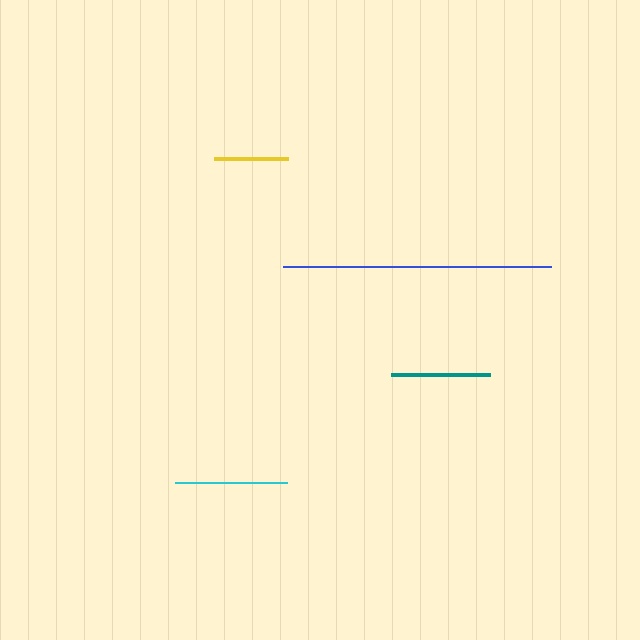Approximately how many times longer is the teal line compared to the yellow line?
The teal line is approximately 1.3 times the length of the yellow line.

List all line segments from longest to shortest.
From longest to shortest: blue, cyan, teal, yellow.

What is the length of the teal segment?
The teal segment is approximately 98 pixels long.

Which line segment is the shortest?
The yellow line is the shortest at approximately 74 pixels.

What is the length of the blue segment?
The blue segment is approximately 268 pixels long.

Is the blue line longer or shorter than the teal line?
The blue line is longer than the teal line.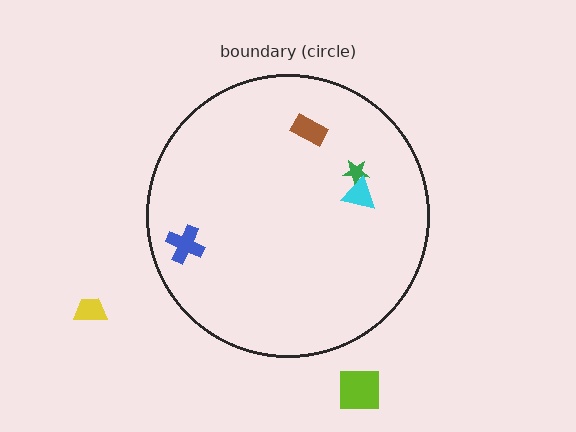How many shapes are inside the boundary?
4 inside, 2 outside.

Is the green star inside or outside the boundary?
Inside.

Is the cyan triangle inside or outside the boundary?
Inside.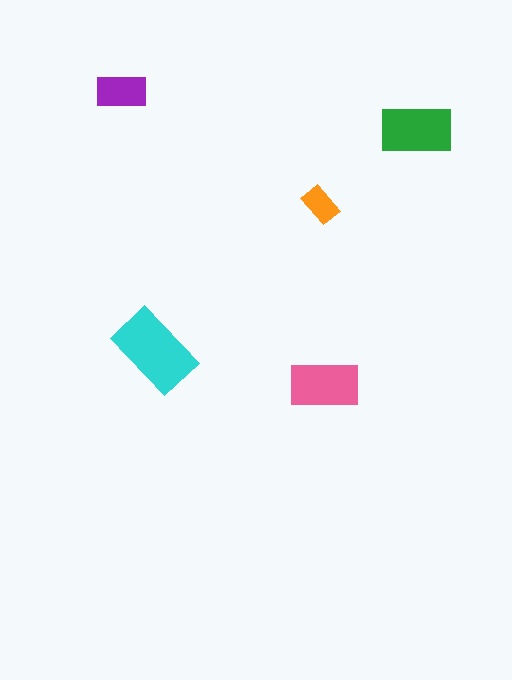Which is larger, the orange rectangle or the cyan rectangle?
The cyan one.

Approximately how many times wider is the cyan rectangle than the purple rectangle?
About 1.5 times wider.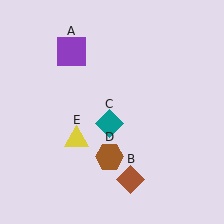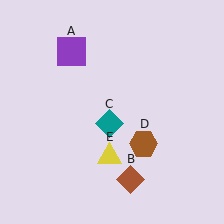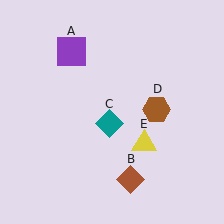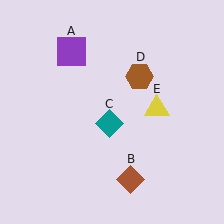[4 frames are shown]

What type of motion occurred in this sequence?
The brown hexagon (object D), yellow triangle (object E) rotated counterclockwise around the center of the scene.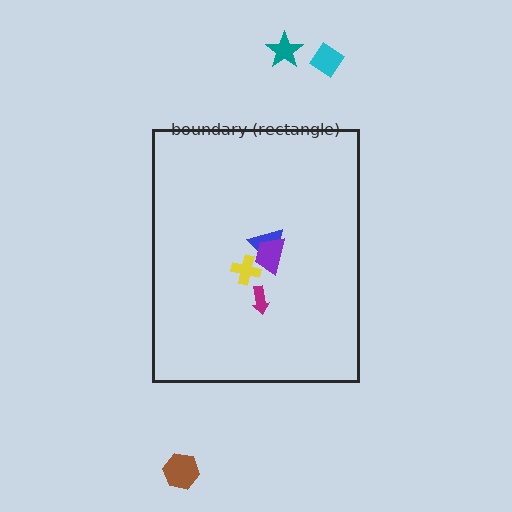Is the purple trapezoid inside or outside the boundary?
Inside.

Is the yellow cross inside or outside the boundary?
Inside.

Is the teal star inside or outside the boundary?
Outside.